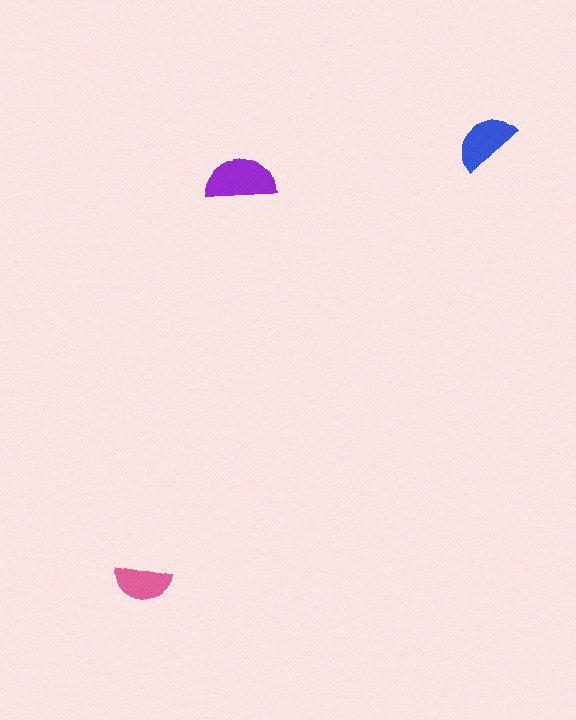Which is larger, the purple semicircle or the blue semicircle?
The purple one.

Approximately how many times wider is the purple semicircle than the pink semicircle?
About 1.5 times wider.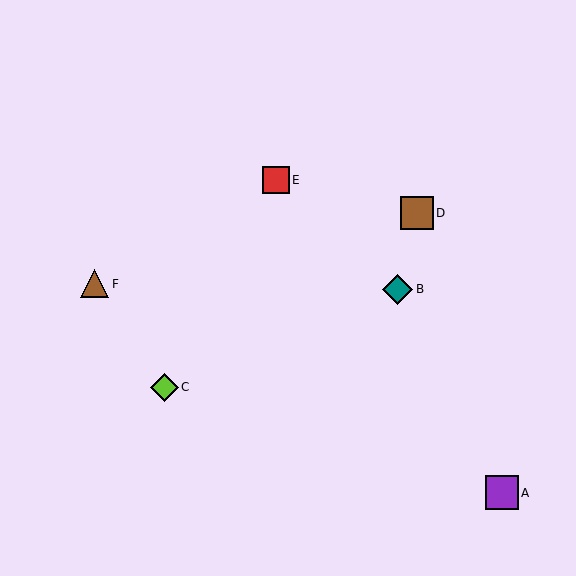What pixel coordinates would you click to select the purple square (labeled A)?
Click at (502, 493) to select the purple square A.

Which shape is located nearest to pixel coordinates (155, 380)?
The lime diamond (labeled C) at (164, 387) is nearest to that location.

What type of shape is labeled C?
Shape C is a lime diamond.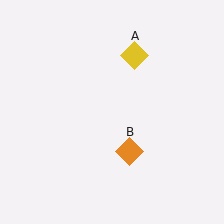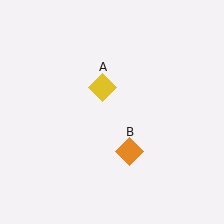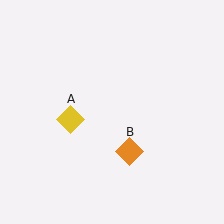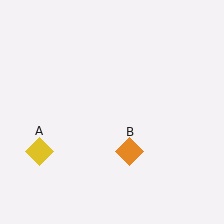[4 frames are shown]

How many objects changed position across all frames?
1 object changed position: yellow diamond (object A).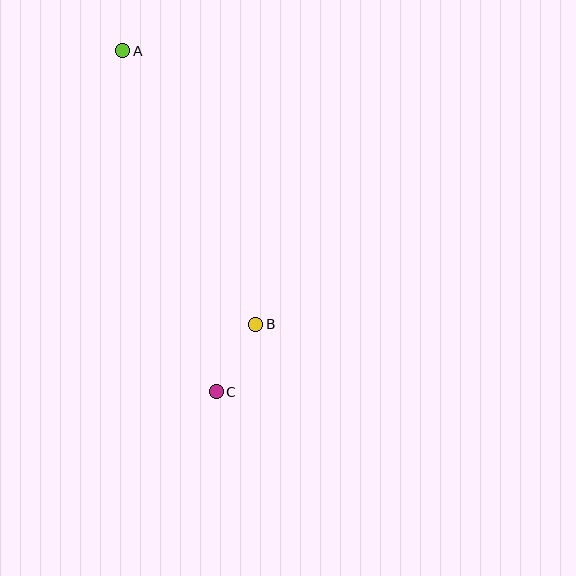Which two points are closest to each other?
Points B and C are closest to each other.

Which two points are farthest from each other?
Points A and C are farthest from each other.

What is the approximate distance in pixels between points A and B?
The distance between A and B is approximately 304 pixels.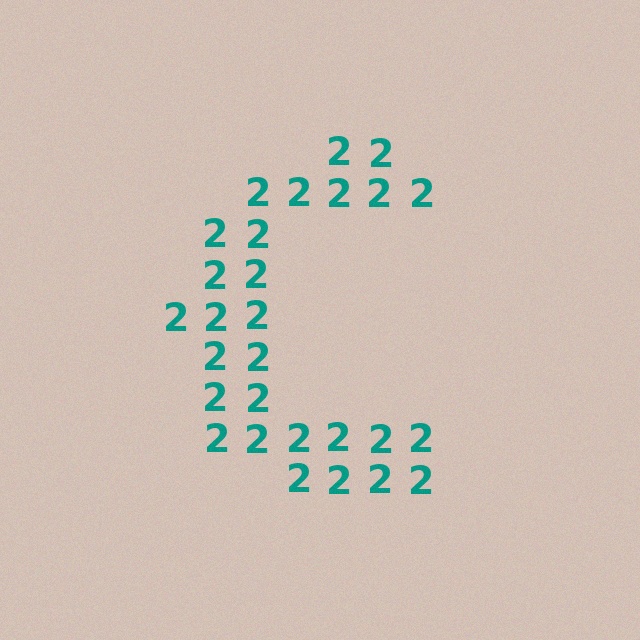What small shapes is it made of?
It is made of small digit 2's.